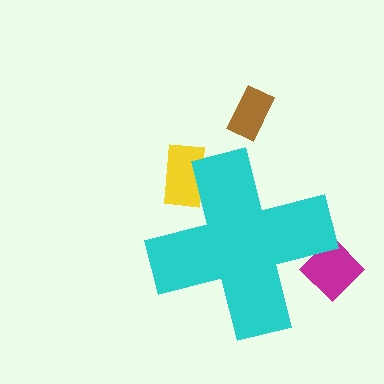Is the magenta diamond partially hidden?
Yes, the magenta diamond is partially hidden behind the cyan cross.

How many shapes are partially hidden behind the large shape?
2 shapes are partially hidden.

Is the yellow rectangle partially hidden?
Yes, the yellow rectangle is partially hidden behind the cyan cross.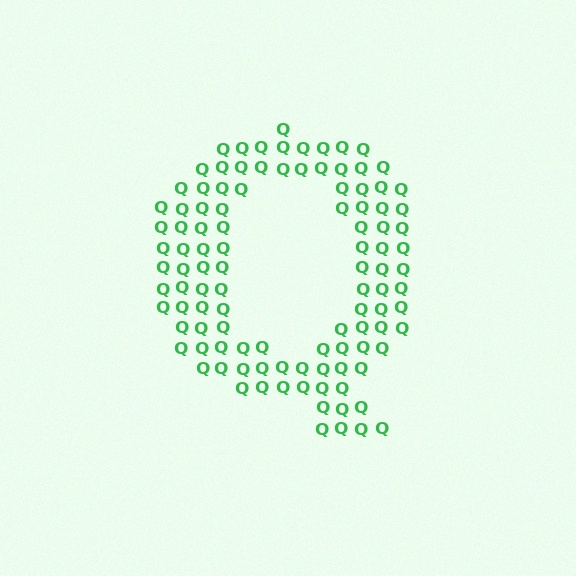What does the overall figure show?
The overall figure shows the letter Q.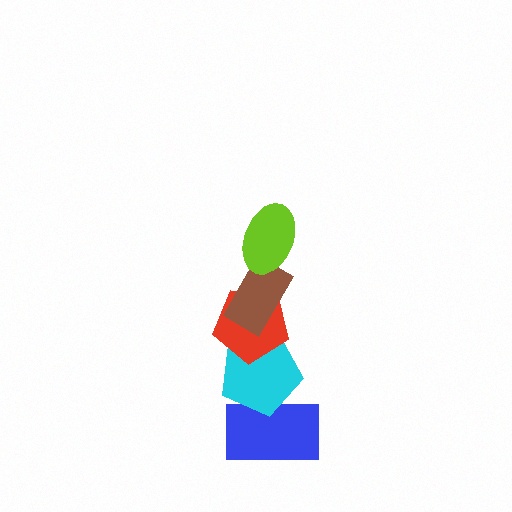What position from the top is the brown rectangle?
The brown rectangle is 2nd from the top.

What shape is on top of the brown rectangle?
The lime ellipse is on top of the brown rectangle.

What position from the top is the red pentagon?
The red pentagon is 3rd from the top.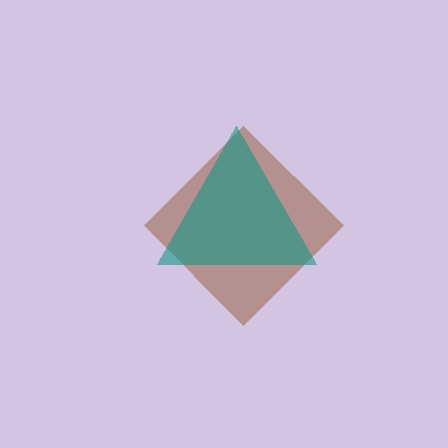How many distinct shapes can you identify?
There are 2 distinct shapes: a brown diamond, a teal triangle.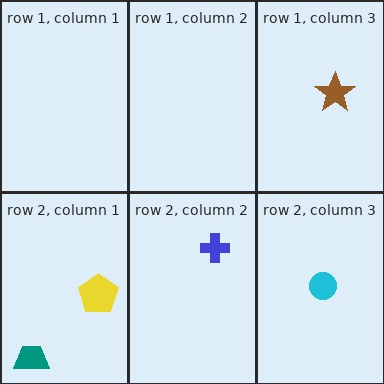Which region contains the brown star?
The row 1, column 3 region.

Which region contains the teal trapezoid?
The row 2, column 1 region.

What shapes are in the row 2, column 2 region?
The blue cross.